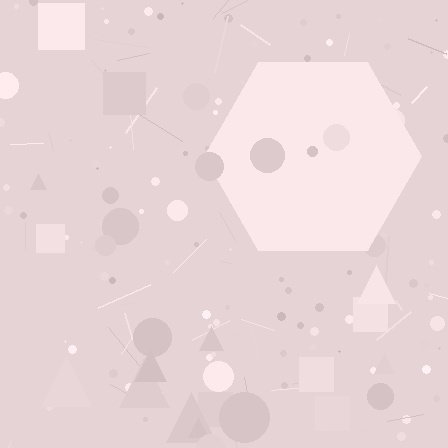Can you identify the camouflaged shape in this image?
The camouflaged shape is a hexagon.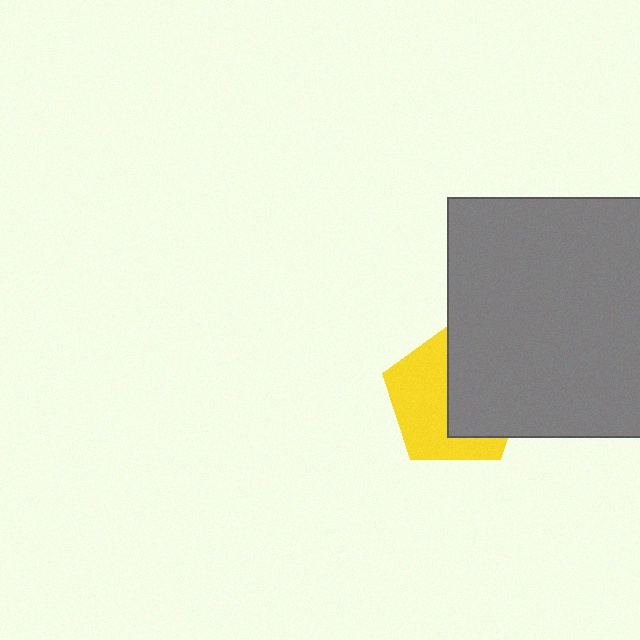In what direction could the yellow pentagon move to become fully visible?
The yellow pentagon could move left. That would shift it out from behind the gray square entirely.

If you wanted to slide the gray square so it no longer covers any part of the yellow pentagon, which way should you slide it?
Slide it right — that is the most direct way to separate the two shapes.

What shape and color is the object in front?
The object in front is a gray square.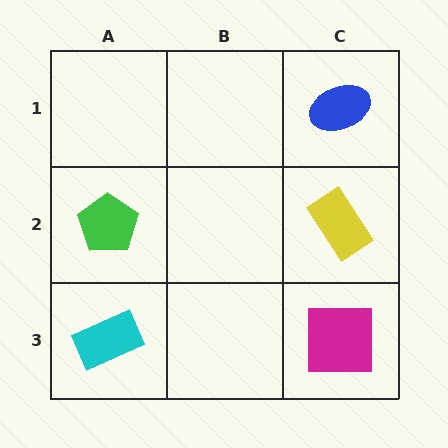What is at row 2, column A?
A green pentagon.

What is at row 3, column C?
A magenta square.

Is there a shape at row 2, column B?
No, that cell is empty.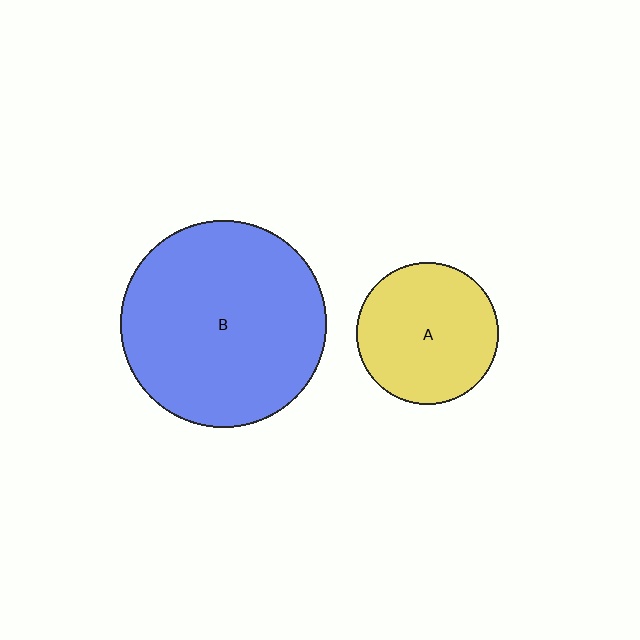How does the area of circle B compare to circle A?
Approximately 2.1 times.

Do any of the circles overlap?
No, none of the circles overlap.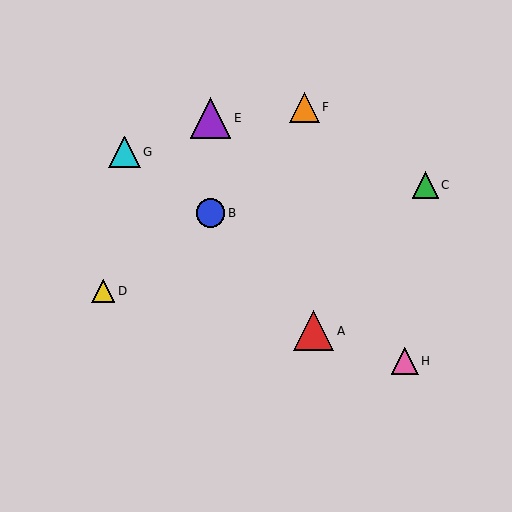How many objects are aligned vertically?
2 objects (B, E) are aligned vertically.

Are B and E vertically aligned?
Yes, both are at x≈211.